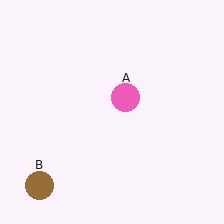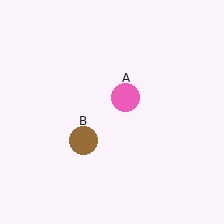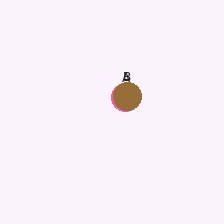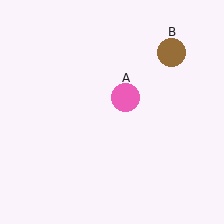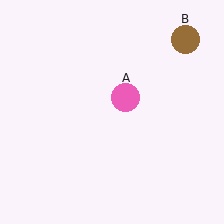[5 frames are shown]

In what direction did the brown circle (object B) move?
The brown circle (object B) moved up and to the right.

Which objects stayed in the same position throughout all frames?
Pink circle (object A) remained stationary.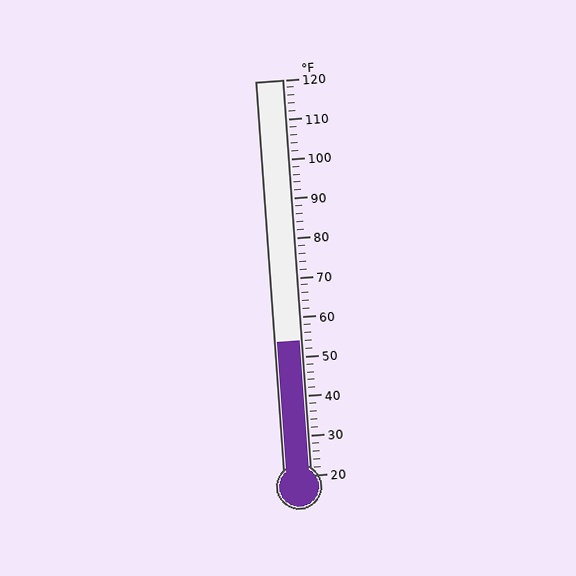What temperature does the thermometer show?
The thermometer shows approximately 54°F.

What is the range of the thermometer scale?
The thermometer scale ranges from 20°F to 120°F.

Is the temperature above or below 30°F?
The temperature is above 30°F.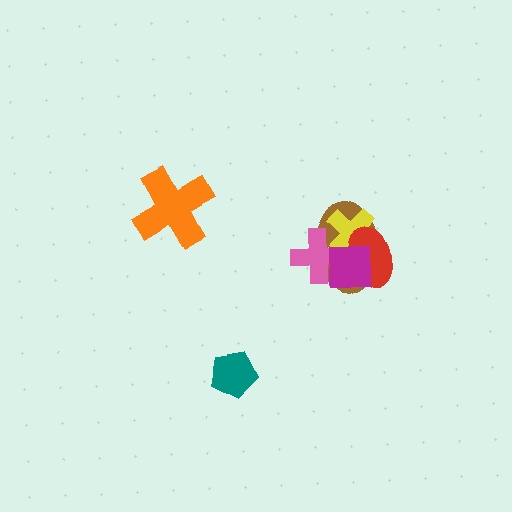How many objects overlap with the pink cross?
4 objects overlap with the pink cross.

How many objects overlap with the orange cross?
0 objects overlap with the orange cross.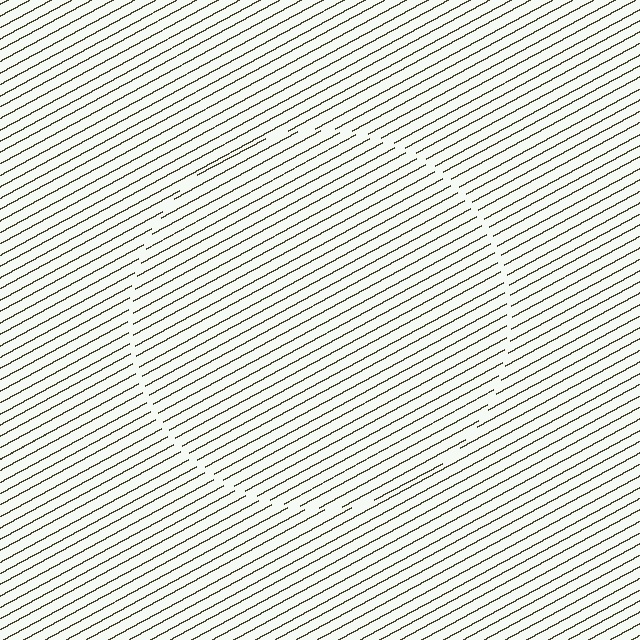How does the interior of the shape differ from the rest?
The interior of the shape contains the same grating, shifted by half a period — the contour is defined by the phase discontinuity where line-ends from the inner and outer gratings abut.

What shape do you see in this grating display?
An illusory circle. The interior of the shape contains the same grating, shifted by half a period — the contour is defined by the phase discontinuity where line-ends from the inner and outer gratings abut.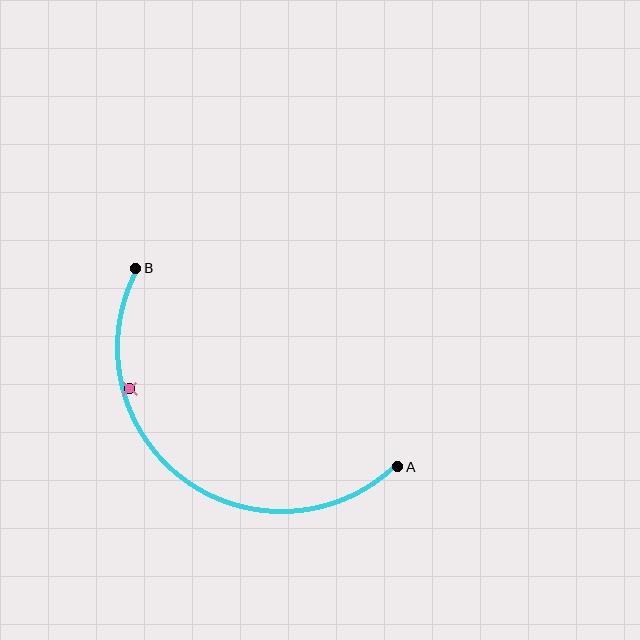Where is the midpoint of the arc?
The arc midpoint is the point on the curve farthest from the straight line joining A and B. It sits below and to the left of that line.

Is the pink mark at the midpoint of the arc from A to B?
No — the pink mark does not lie on the arc at all. It sits slightly inside the curve.